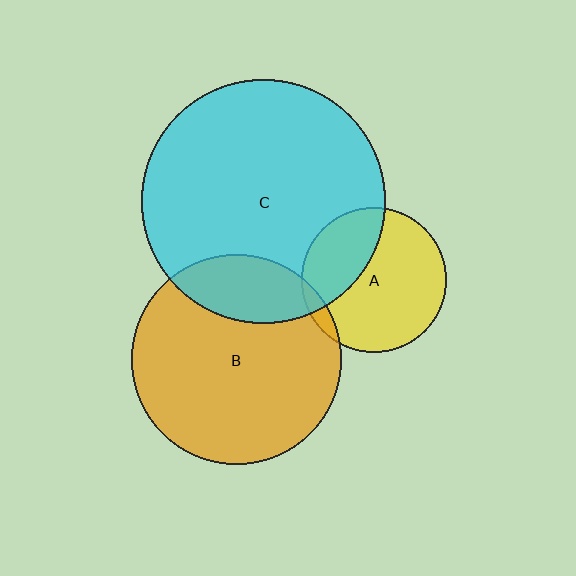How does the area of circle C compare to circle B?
Approximately 1.4 times.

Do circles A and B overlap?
Yes.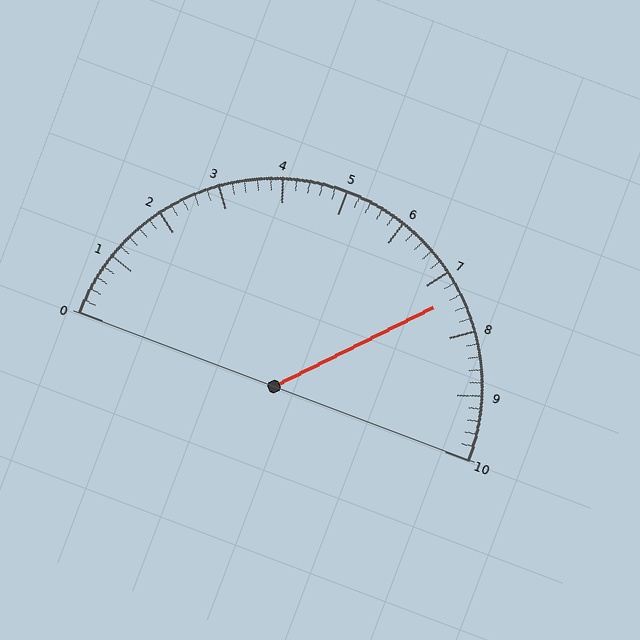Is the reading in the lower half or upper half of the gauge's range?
The reading is in the upper half of the range (0 to 10).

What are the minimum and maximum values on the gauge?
The gauge ranges from 0 to 10.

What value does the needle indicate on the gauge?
The needle indicates approximately 7.4.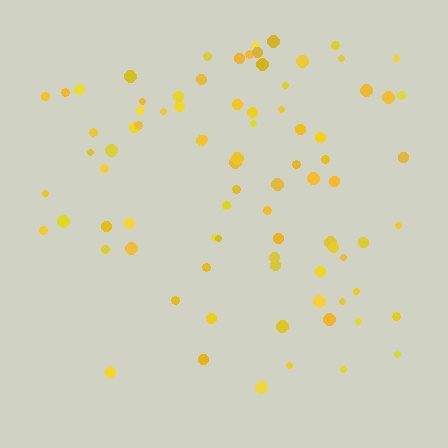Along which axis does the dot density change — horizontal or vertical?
Vertical.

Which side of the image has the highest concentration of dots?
The top.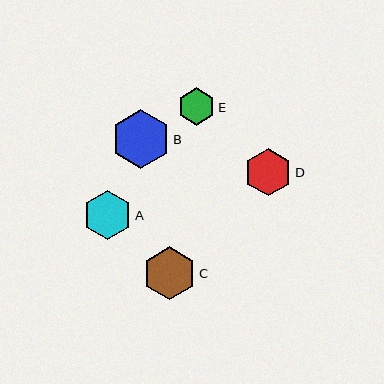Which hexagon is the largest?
Hexagon B is the largest with a size of approximately 59 pixels.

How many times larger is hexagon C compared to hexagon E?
Hexagon C is approximately 1.4 times the size of hexagon E.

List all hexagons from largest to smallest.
From largest to smallest: B, C, A, D, E.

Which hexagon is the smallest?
Hexagon E is the smallest with a size of approximately 37 pixels.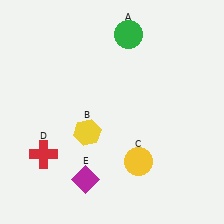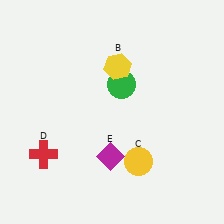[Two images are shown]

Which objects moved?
The objects that moved are: the green circle (A), the yellow hexagon (B), the magenta diamond (E).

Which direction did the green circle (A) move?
The green circle (A) moved down.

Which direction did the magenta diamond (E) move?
The magenta diamond (E) moved right.